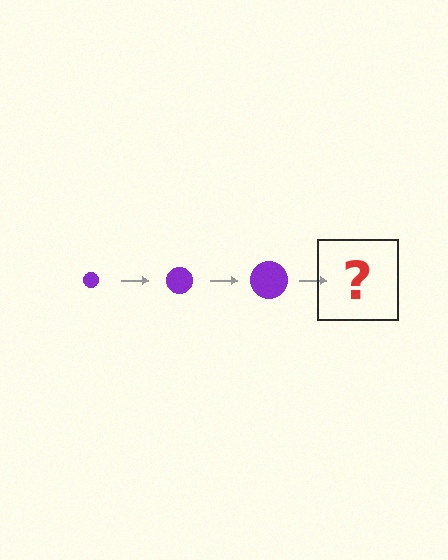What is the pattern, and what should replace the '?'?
The pattern is that the circle gets progressively larger each step. The '?' should be a purple circle, larger than the previous one.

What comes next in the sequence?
The next element should be a purple circle, larger than the previous one.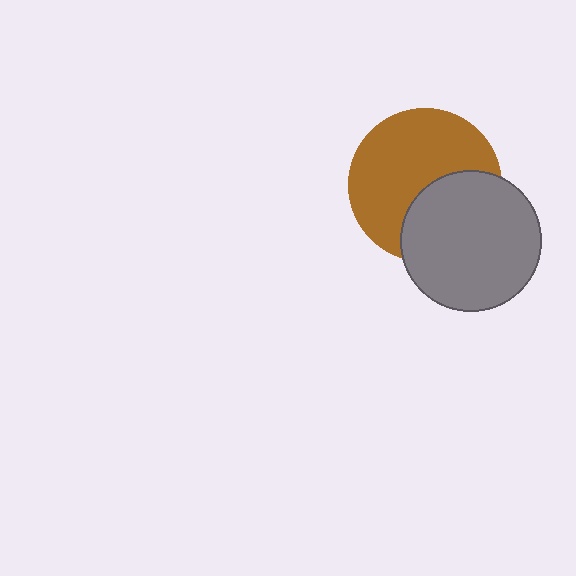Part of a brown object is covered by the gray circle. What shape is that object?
It is a circle.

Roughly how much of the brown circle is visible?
About half of it is visible (roughly 63%).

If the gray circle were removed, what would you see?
You would see the complete brown circle.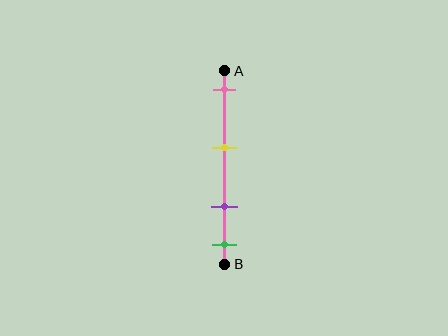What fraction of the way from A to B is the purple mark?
The purple mark is approximately 70% (0.7) of the way from A to B.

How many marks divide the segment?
There are 4 marks dividing the segment.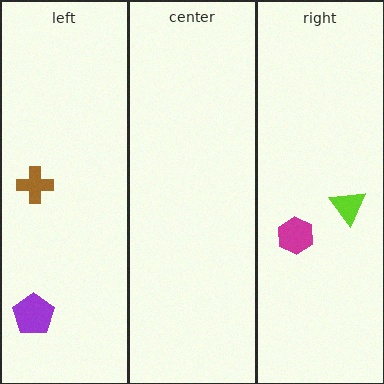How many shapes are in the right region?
2.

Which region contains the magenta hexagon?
The right region.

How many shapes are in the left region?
2.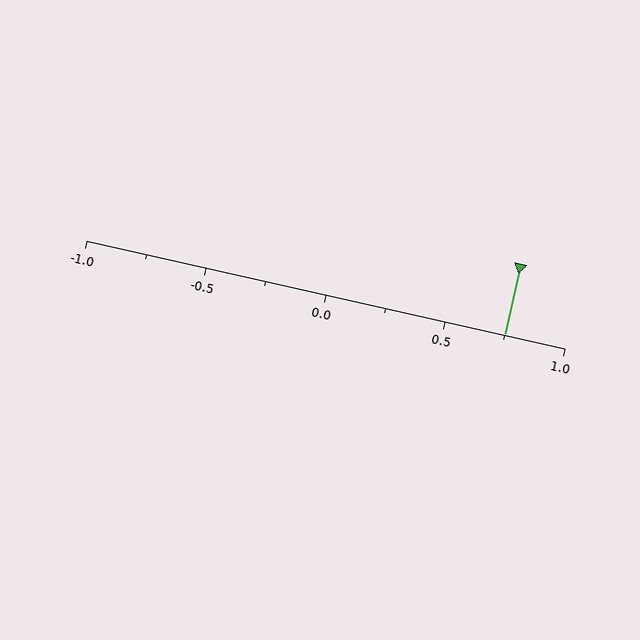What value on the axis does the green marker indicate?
The marker indicates approximately 0.75.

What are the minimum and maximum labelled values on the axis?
The axis runs from -1.0 to 1.0.